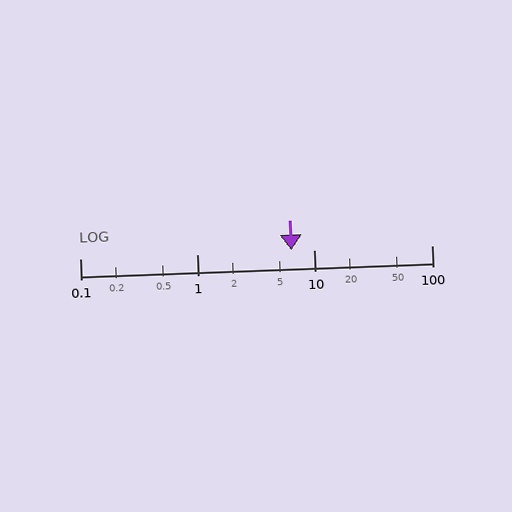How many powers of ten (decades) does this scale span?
The scale spans 3 decades, from 0.1 to 100.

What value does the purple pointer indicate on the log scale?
The pointer indicates approximately 6.4.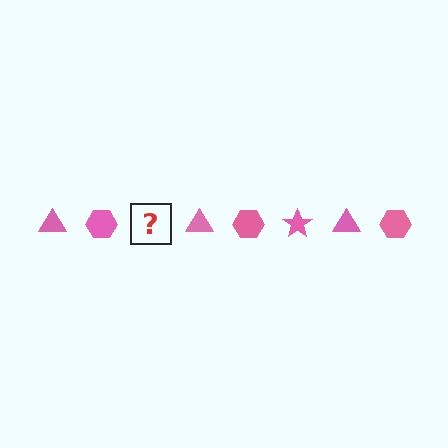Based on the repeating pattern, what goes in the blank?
The blank should be a pink star.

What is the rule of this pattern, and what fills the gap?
The rule is that the pattern cycles through triangle, hexagon, star shapes in pink. The gap should be filled with a pink star.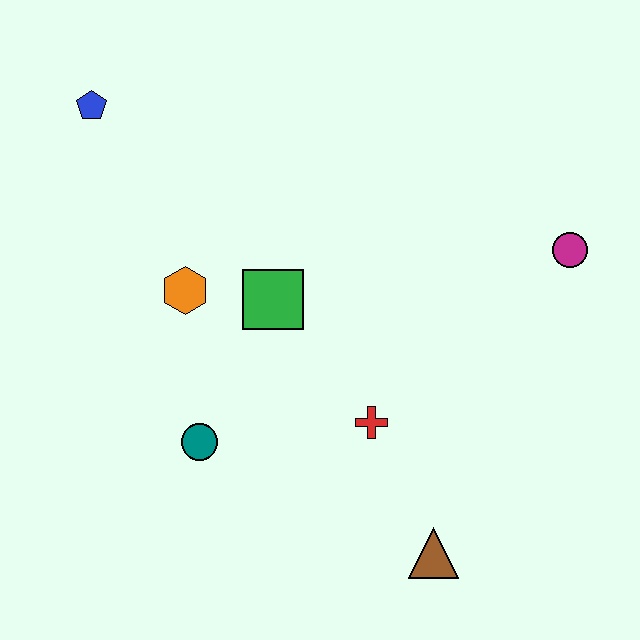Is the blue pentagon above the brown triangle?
Yes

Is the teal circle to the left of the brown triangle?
Yes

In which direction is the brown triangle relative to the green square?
The brown triangle is below the green square.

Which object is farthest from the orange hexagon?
The magenta circle is farthest from the orange hexagon.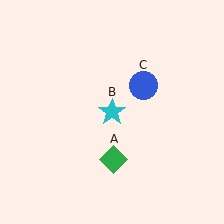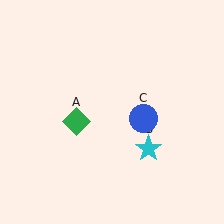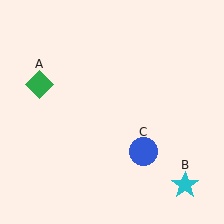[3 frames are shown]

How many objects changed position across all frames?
3 objects changed position: green diamond (object A), cyan star (object B), blue circle (object C).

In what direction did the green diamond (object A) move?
The green diamond (object A) moved up and to the left.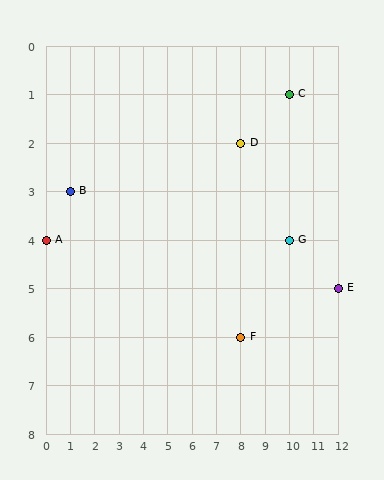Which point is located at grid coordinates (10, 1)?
Point C is at (10, 1).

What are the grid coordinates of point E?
Point E is at grid coordinates (12, 5).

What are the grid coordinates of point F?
Point F is at grid coordinates (8, 6).